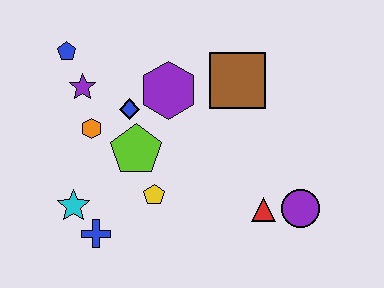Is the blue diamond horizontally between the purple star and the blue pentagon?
No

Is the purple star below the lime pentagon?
No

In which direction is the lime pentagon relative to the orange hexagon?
The lime pentagon is to the right of the orange hexagon.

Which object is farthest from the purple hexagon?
The purple circle is farthest from the purple hexagon.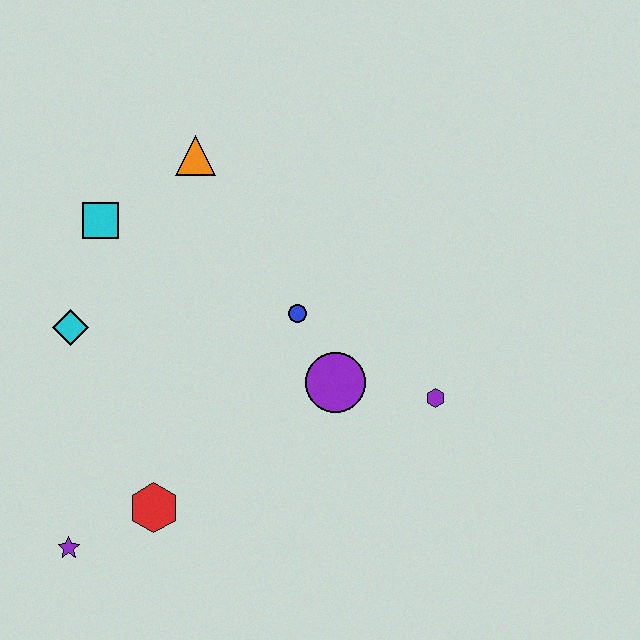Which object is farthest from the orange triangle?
The purple star is farthest from the orange triangle.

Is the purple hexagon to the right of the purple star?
Yes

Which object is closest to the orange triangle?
The cyan square is closest to the orange triangle.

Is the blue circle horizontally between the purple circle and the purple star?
Yes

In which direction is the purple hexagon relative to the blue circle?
The purple hexagon is to the right of the blue circle.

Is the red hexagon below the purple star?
No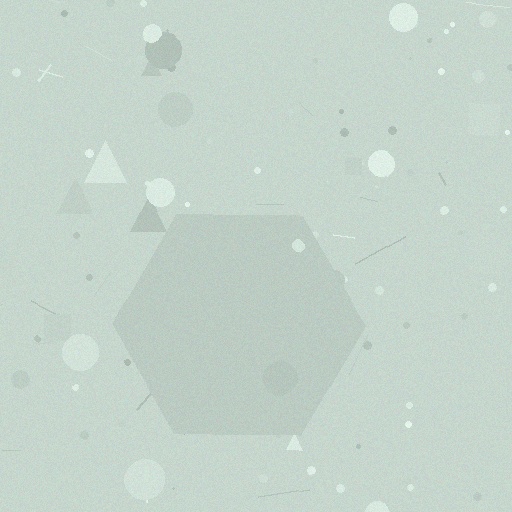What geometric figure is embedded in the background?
A hexagon is embedded in the background.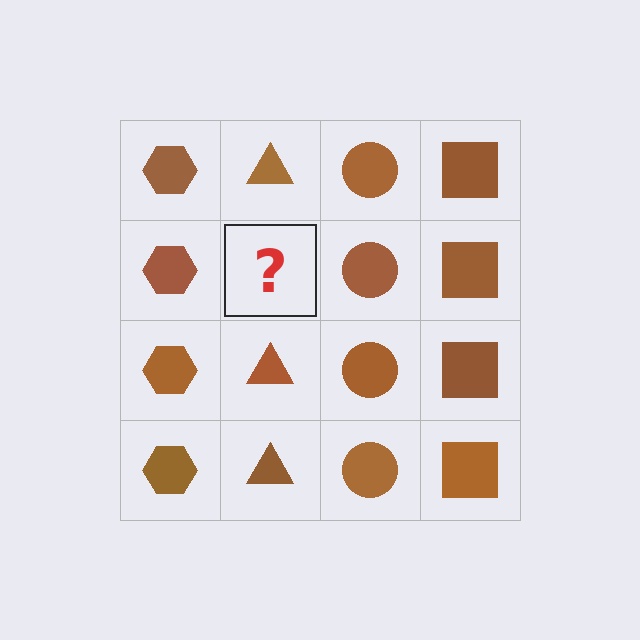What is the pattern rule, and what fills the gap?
The rule is that each column has a consistent shape. The gap should be filled with a brown triangle.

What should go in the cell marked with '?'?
The missing cell should contain a brown triangle.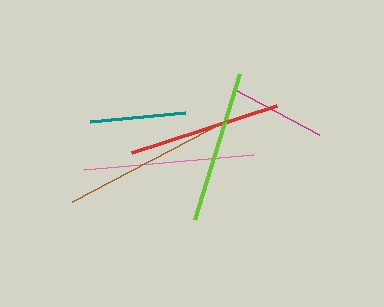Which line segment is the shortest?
The teal line is the shortest at approximately 95 pixels.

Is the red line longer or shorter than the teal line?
The red line is longer than the teal line.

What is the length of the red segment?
The red segment is approximately 152 pixels long.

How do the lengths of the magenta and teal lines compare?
The magenta and teal lines are approximately the same length.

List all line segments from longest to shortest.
From longest to shortest: brown, pink, lime, red, magenta, teal.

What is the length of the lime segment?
The lime segment is approximately 153 pixels long.